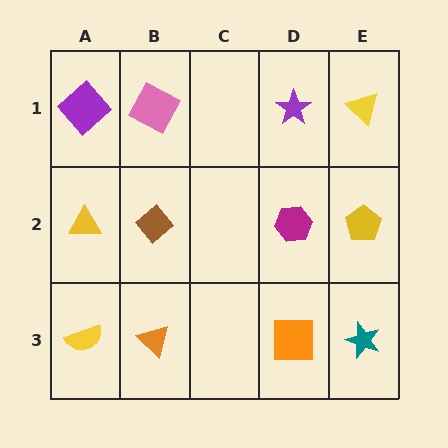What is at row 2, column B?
A brown diamond.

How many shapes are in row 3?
4 shapes.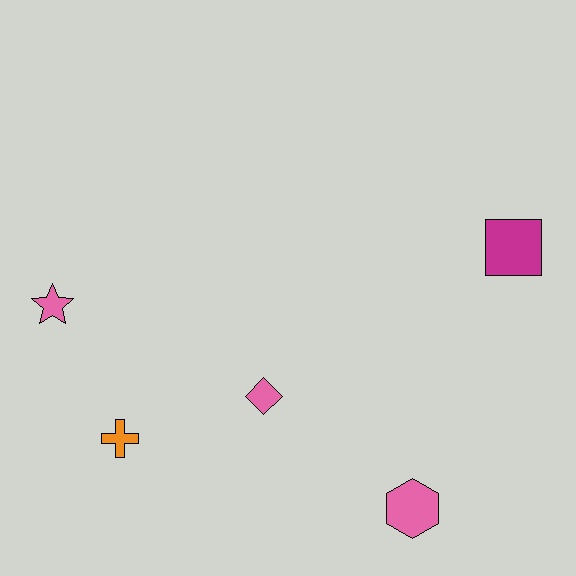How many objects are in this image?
There are 5 objects.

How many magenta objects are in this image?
There is 1 magenta object.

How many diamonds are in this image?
There is 1 diamond.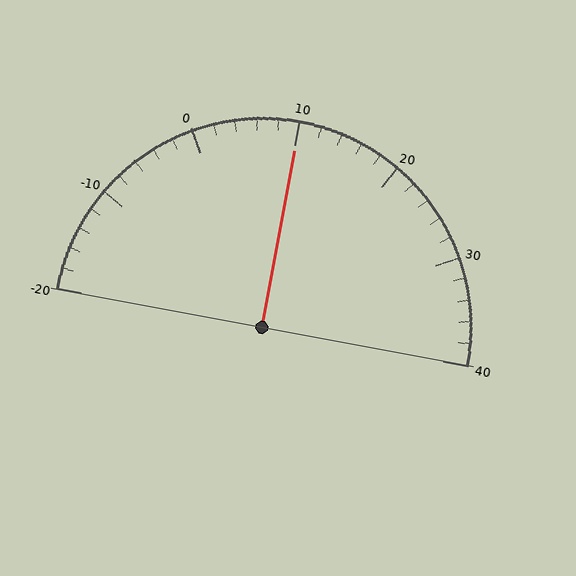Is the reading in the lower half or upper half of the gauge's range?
The reading is in the upper half of the range (-20 to 40).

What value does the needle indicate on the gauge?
The needle indicates approximately 10.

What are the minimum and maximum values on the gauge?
The gauge ranges from -20 to 40.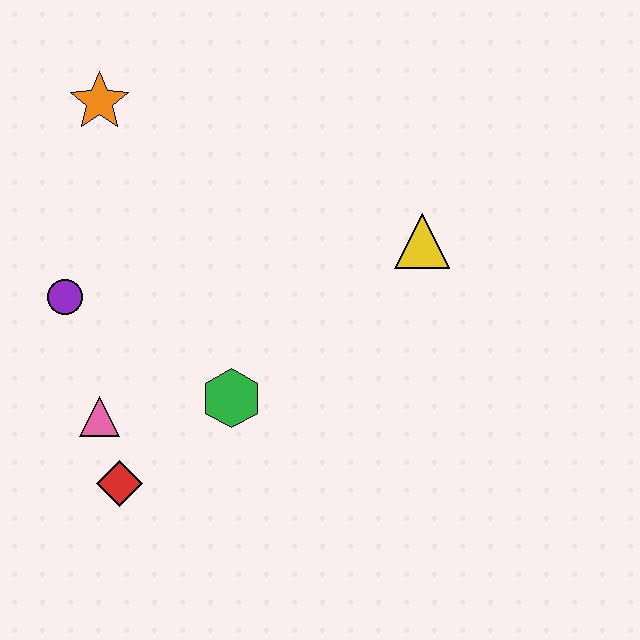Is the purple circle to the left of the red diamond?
Yes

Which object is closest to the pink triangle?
The red diamond is closest to the pink triangle.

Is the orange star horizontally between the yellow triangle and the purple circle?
Yes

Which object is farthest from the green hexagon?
The orange star is farthest from the green hexagon.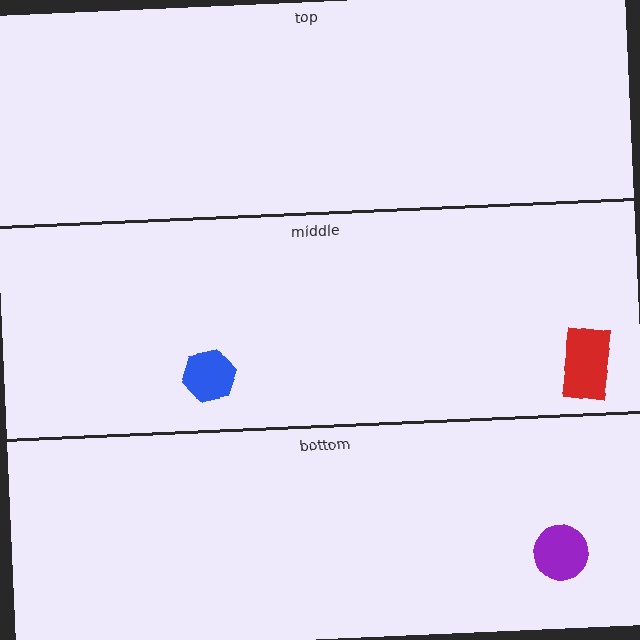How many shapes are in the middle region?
2.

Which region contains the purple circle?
The bottom region.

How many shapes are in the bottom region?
1.